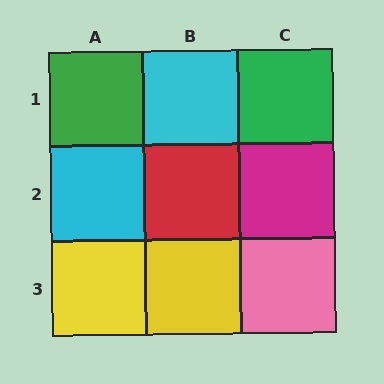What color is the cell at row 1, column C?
Green.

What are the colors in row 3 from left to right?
Yellow, yellow, pink.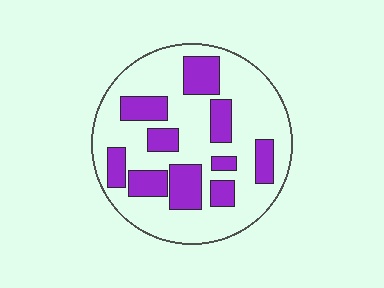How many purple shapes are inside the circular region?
10.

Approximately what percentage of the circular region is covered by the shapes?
Approximately 30%.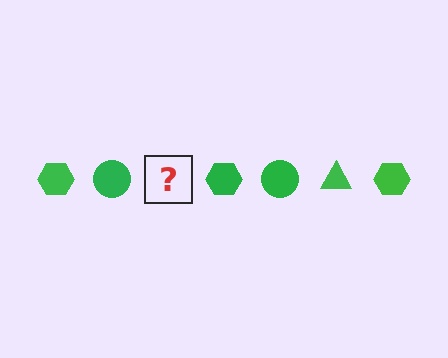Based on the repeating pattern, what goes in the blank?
The blank should be a green triangle.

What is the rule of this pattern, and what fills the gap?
The rule is that the pattern cycles through hexagon, circle, triangle shapes in green. The gap should be filled with a green triangle.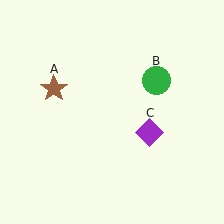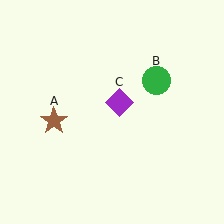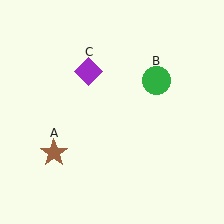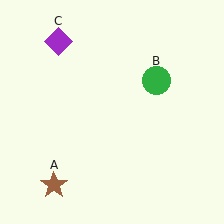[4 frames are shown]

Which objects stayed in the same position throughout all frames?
Green circle (object B) remained stationary.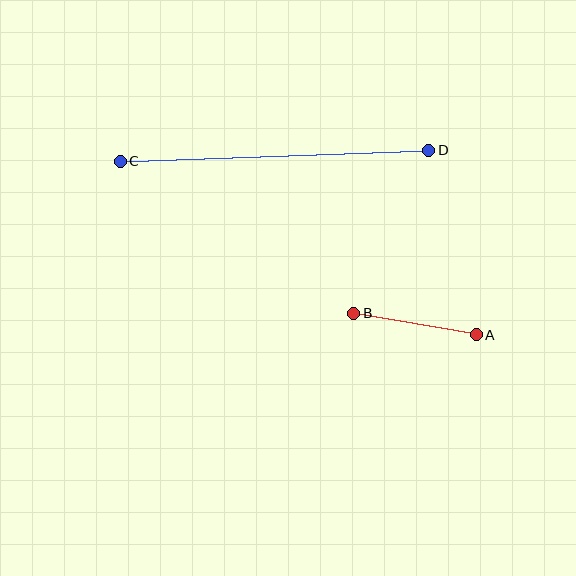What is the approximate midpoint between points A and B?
The midpoint is at approximately (415, 324) pixels.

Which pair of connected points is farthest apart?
Points C and D are farthest apart.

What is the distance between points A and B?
The distance is approximately 124 pixels.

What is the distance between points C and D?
The distance is approximately 309 pixels.